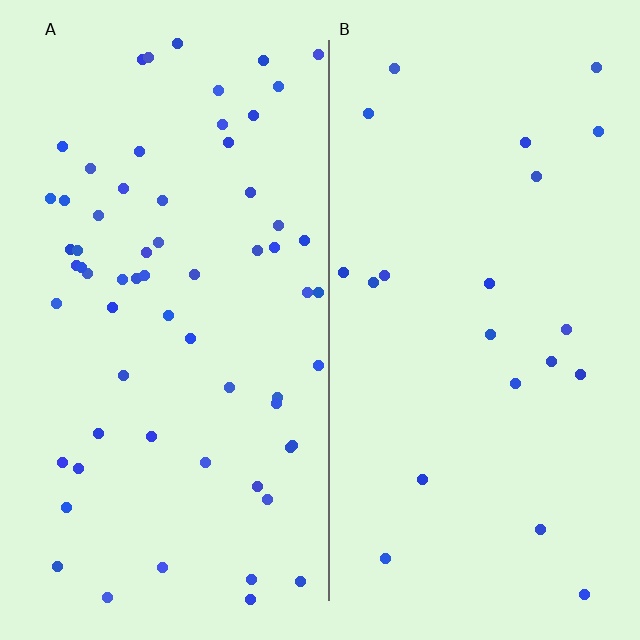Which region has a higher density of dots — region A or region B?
A (the left).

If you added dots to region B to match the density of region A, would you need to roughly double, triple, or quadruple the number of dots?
Approximately triple.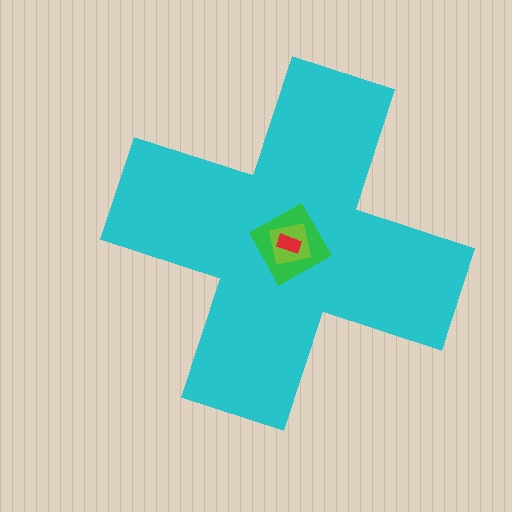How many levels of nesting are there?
4.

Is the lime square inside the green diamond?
Yes.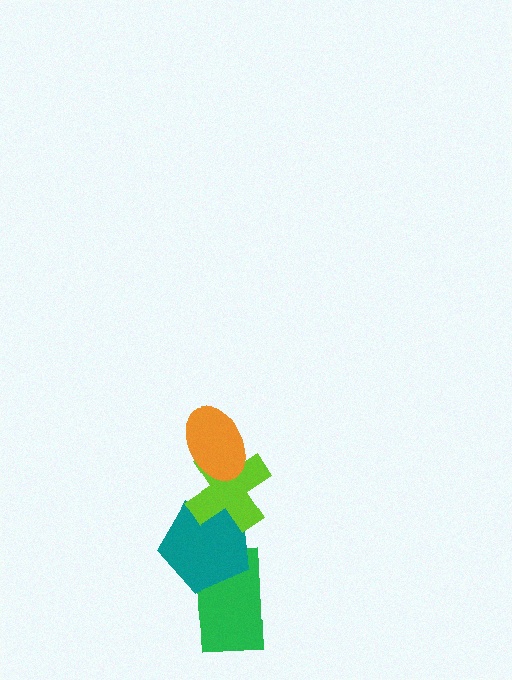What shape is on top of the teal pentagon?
The lime cross is on top of the teal pentagon.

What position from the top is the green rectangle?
The green rectangle is 4th from the top.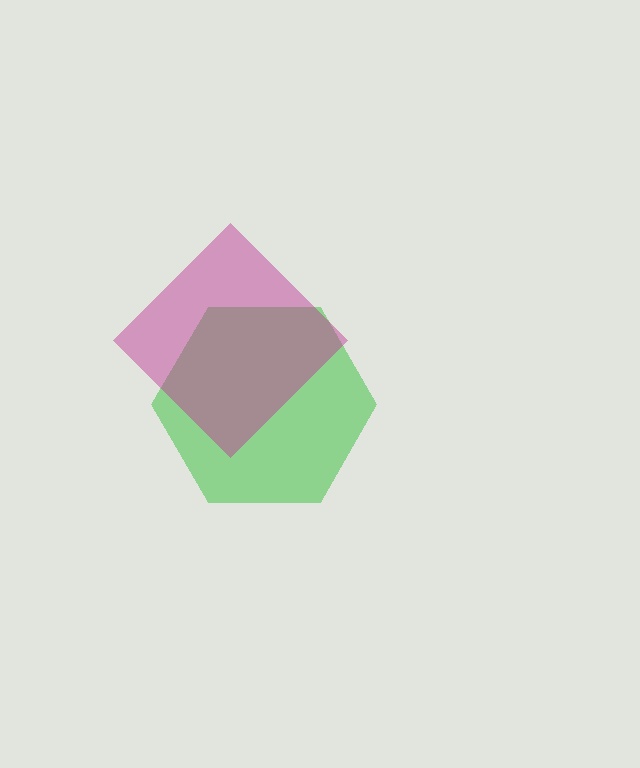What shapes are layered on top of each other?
The layered shapes are: a green hexagon, a magenta diamond.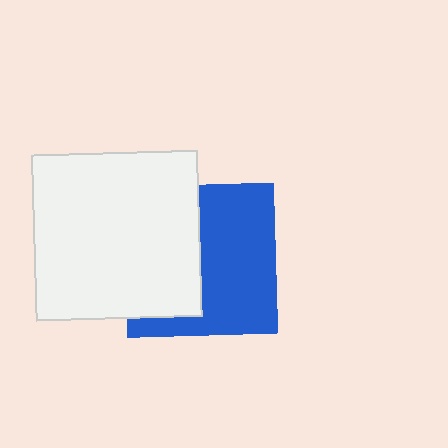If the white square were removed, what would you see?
You would see the complete blue square.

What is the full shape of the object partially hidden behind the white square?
The partially hidden object is a blue square.